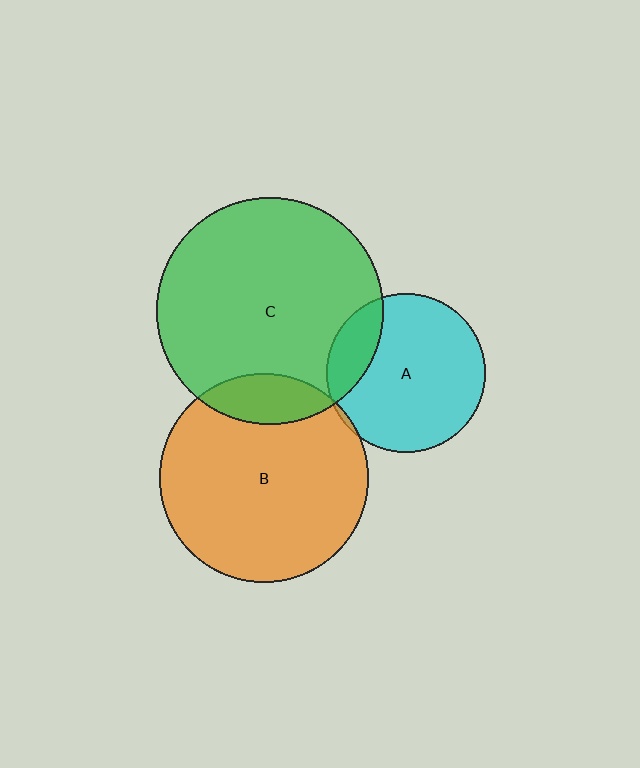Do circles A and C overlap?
Yes.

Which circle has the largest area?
Circle C (green).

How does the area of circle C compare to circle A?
Approximately 2.0 times.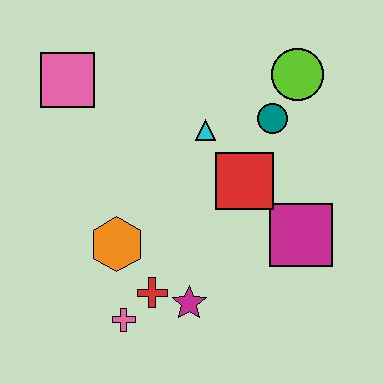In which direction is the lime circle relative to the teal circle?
The lime circle is above the teal circle.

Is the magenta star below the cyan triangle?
Yes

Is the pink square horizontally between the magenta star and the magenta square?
No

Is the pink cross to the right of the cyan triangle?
No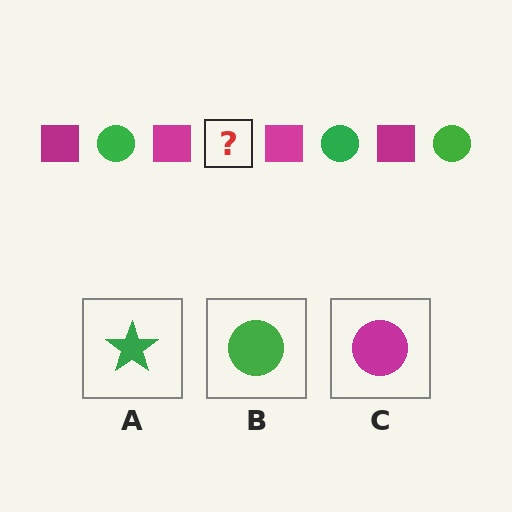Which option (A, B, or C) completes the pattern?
B.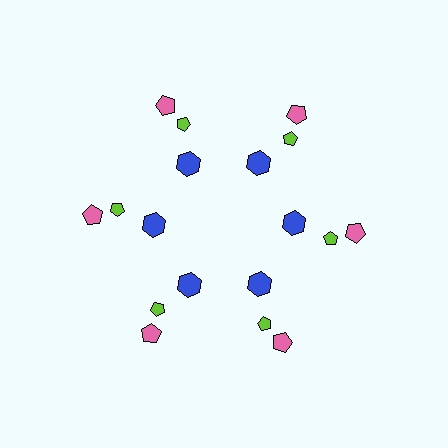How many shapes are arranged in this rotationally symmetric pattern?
There are 18 shapes, arranged in 6 groups of 3.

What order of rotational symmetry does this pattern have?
This pattern has 6-fold rotational symmetry.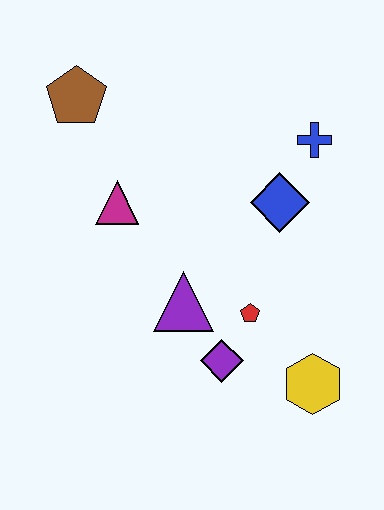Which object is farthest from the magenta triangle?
The yellow hexagon is farthest from the magenta triangle.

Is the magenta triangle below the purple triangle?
No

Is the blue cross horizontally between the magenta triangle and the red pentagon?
No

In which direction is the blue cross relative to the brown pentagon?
The blue cross is to the right of the brown pentagon.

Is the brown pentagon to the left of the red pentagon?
Yes